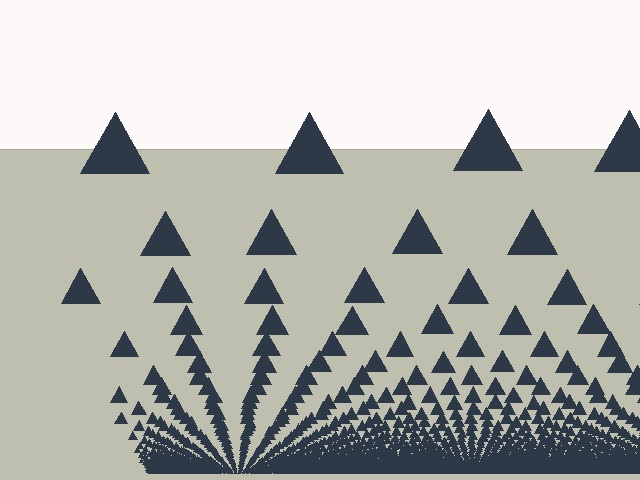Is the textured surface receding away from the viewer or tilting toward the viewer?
The surface appears to tilt toward the viewer. Texture elements get larger and sparser toward the top.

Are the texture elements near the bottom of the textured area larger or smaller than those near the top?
Smaller. The gradient is inverted — elements near the bottom are smaller and denser.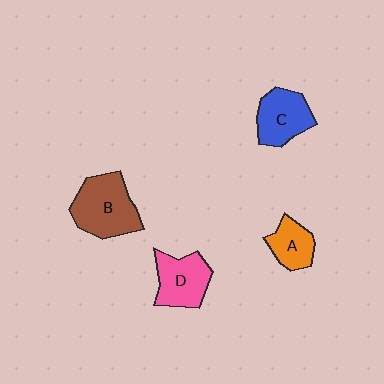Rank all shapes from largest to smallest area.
From largest to smallest: B (brown), D (pink), C (blue), A (orange).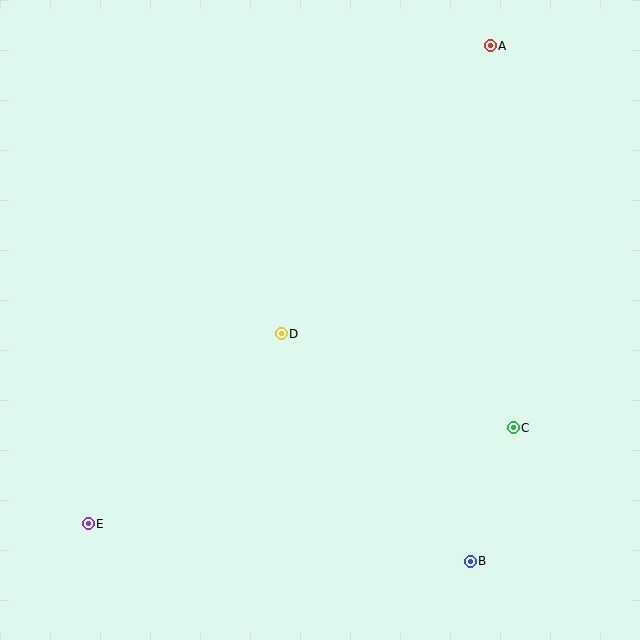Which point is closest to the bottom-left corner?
Point E is closest to the bottom-left corner.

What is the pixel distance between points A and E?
The distance between A and E is 625 pixels.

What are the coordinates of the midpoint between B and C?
The midpoint between B and C is at (492, 495).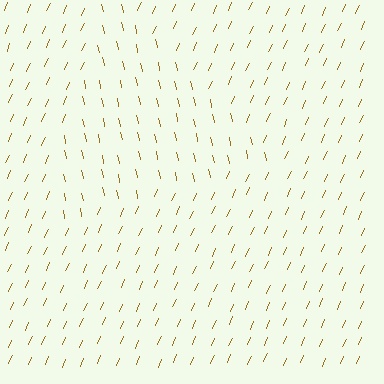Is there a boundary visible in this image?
Yes, there is a texture boundary formed by a change in line orientation.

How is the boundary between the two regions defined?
The boundary is defined purely by a change in line orientation (approximately 36 degrees difference). All lines are the same color and thickness.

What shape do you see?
I see a triangle.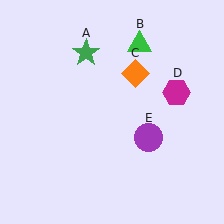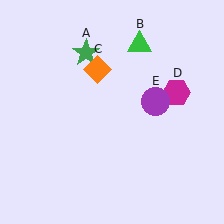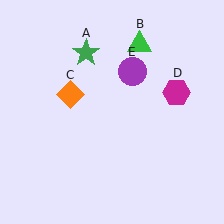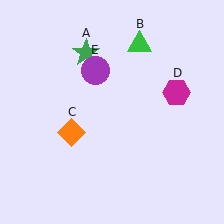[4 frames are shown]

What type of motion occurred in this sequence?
The orange diamond (object C), purple circle (object E) rotated counterclockwise around the center of the scene.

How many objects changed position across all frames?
2 objects changed position: orange diamond (object C), purple circle (object E).